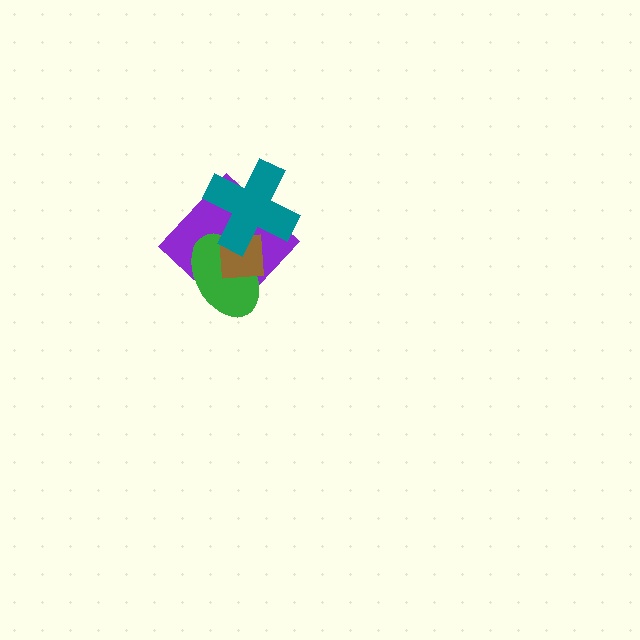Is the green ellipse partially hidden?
Yes, it is partially covered by another shape.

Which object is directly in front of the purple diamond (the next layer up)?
The green ellipse is directly in front of the purple diamond.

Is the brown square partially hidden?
Yes, it is partially covered by another shape.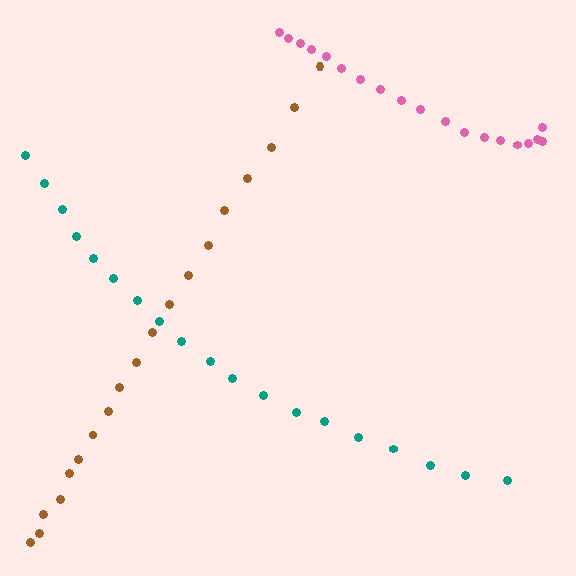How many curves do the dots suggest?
There are 3 distinct paths.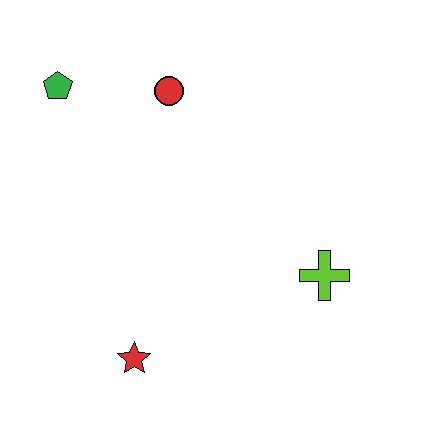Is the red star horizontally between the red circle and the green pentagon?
Yes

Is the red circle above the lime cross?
Yes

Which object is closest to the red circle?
The green pentagon is closest to the red circle.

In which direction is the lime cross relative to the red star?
The lime cross is to the right of the red star.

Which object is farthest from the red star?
The green pentagon is farthest from the red star.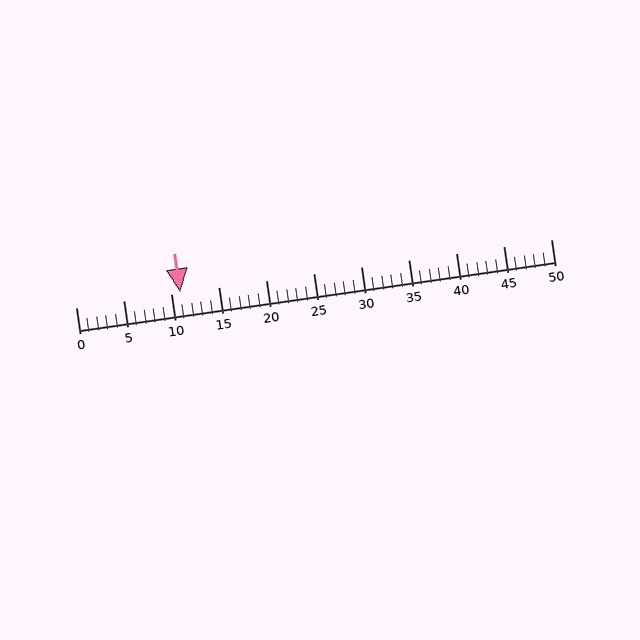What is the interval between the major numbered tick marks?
The major tick marks are spaced 5 units apart.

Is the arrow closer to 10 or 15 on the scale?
The arrow is closer to 10.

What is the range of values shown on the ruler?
The ruler shows values from 0 to 50.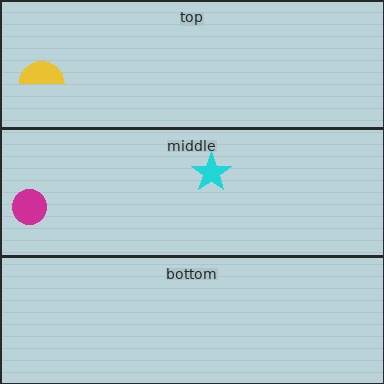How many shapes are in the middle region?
2.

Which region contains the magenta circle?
The middle region.